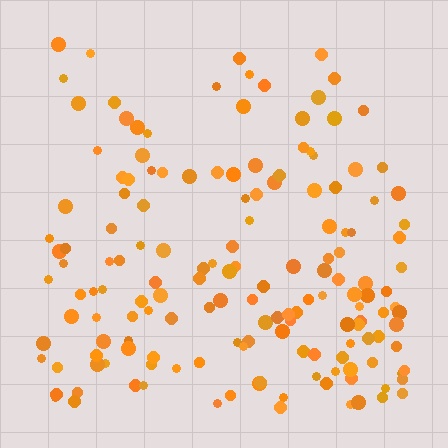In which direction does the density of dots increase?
From top to bottom, with the bottom side densest.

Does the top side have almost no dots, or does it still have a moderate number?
Still a moderate number, just noticeably fewer than the bottom.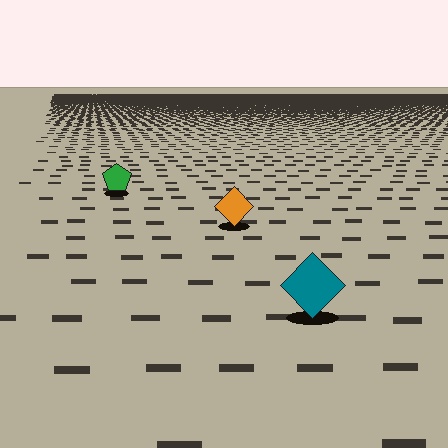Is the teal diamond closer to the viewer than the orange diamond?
Yes. The teal diamond is closer — you can tell from the texture gradient: the ground texture is coarser near it.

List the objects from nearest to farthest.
From nearest to farthest: the teal diamond, the orange diamond, the green pentagon.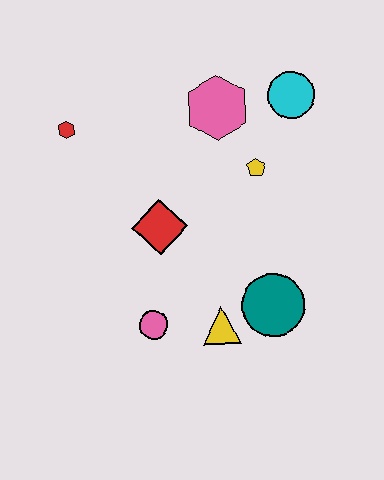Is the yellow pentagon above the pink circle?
Yes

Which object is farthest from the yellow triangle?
The red hexagon is farthest from the yellow triangle.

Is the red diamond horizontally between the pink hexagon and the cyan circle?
No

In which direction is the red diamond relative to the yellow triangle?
The red diamond is above the yellow triangle.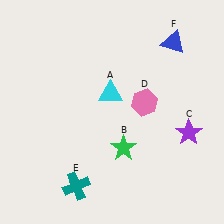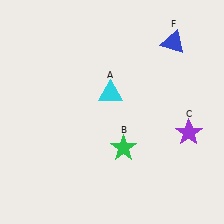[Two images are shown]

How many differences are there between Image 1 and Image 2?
There are 2 differences between the two images.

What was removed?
The teal cross (E), the pink hexagon (D) were removed in Image 2.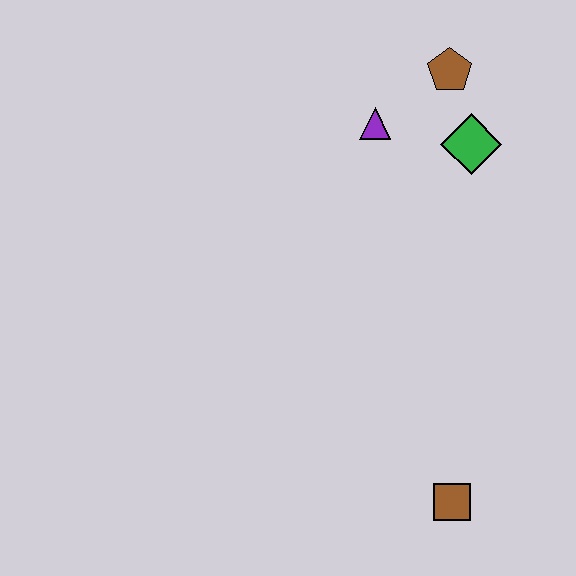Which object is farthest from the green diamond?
The brown square is farthest from the green diamond.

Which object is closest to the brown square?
The green diamond is closest to the brown square.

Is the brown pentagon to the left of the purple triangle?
No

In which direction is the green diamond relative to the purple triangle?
The green diamond is to the right of the purple triangle.